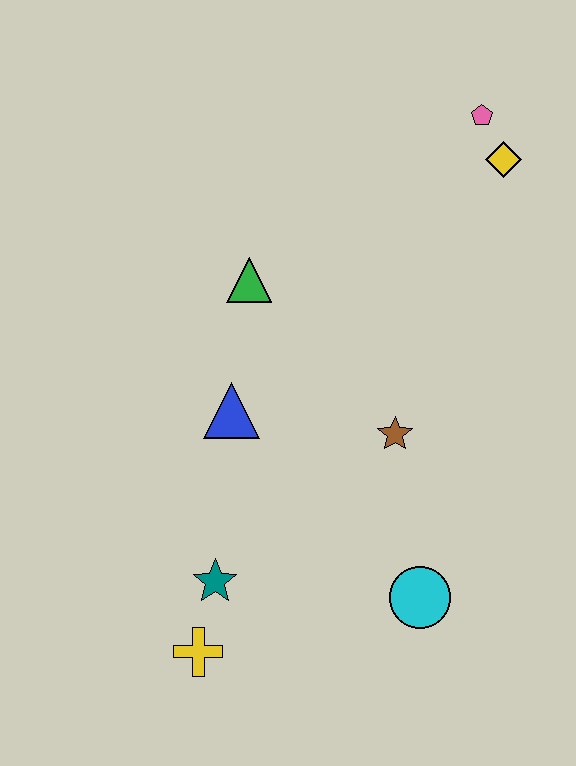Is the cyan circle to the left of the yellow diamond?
Yes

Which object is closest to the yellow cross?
The teal star is closest to the yellow cross.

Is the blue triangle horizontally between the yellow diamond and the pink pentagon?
No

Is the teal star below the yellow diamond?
Yes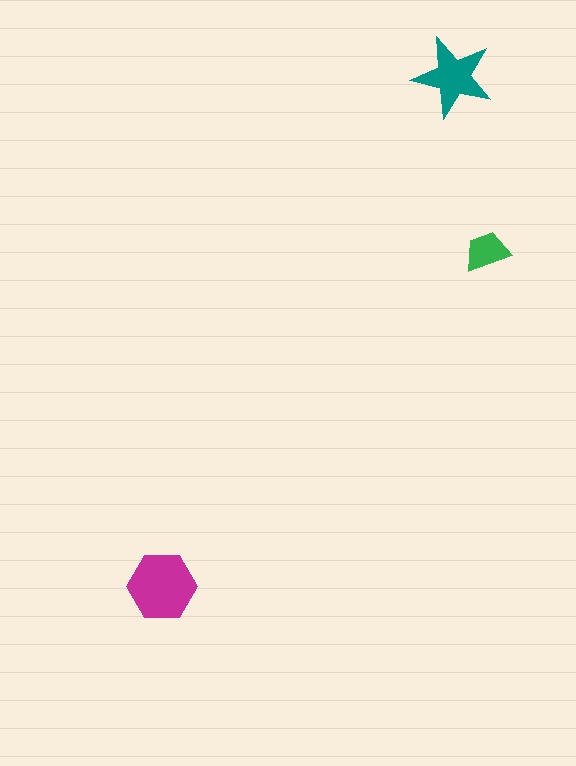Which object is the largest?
The magenta hexagon.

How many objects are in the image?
There are 3 objects in the image.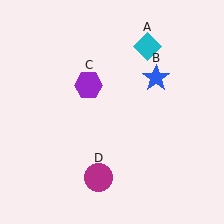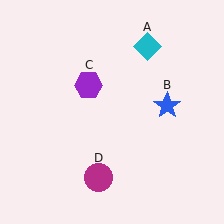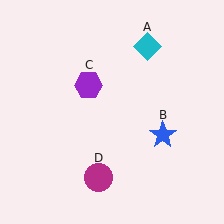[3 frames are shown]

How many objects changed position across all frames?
1 object changed position: blue star (object B).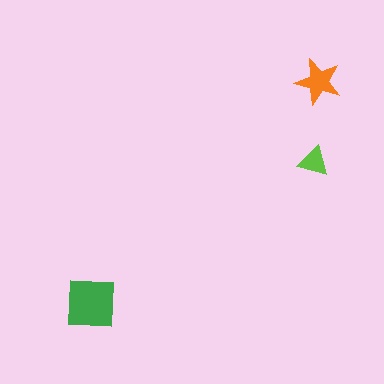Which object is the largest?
The green square.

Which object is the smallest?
The lime triangle.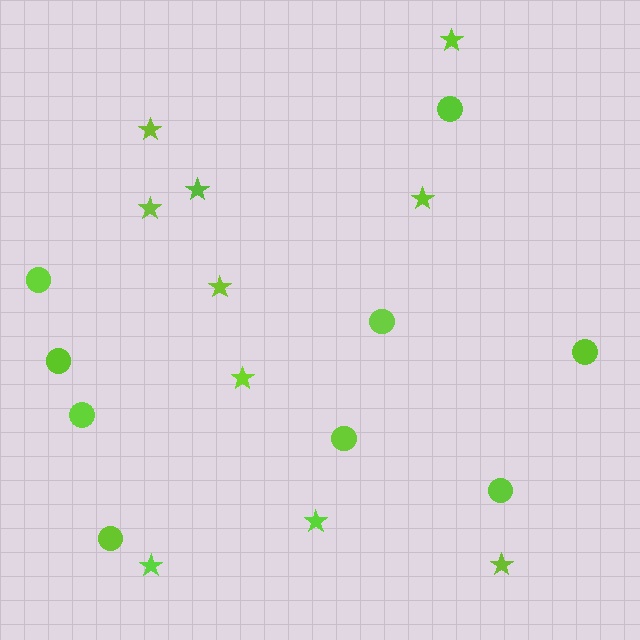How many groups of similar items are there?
There are 2 groups: one group of stars (10) and one group of circles (9).